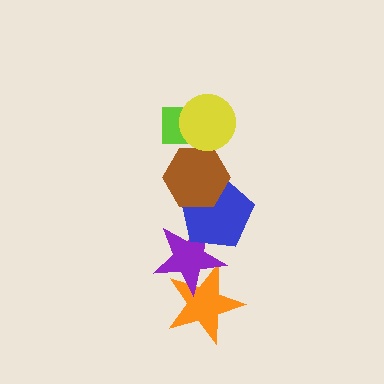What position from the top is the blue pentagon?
The blue pentagon is 4th from the top.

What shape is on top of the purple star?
The blue pentagon is on top of the purple star.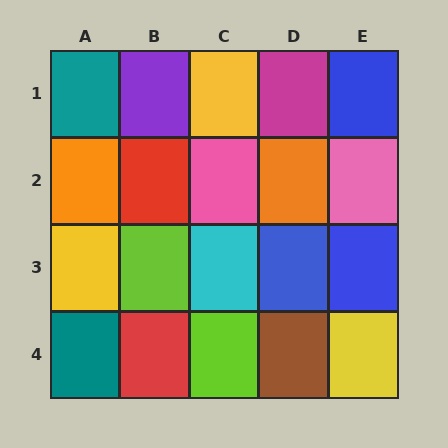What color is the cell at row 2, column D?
Orange.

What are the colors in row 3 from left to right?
Yellow, lime, cyan, blue, blue.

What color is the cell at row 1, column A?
Teal.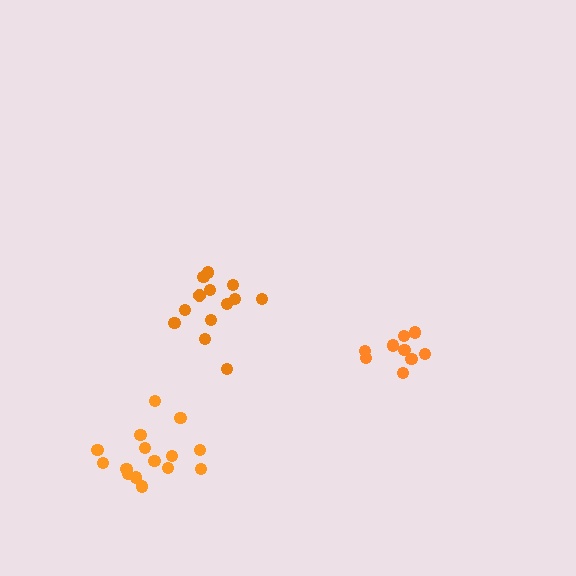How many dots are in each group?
Group 1: 15 dots, Group 2: 9 dots, Group 3: 13 dots (37 total).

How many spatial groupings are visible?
There are 3 spatial groupings.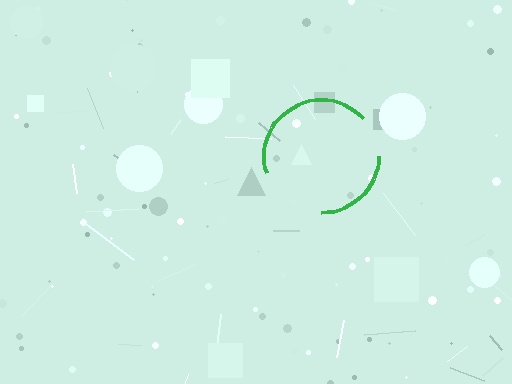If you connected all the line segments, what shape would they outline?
They would outline a circle.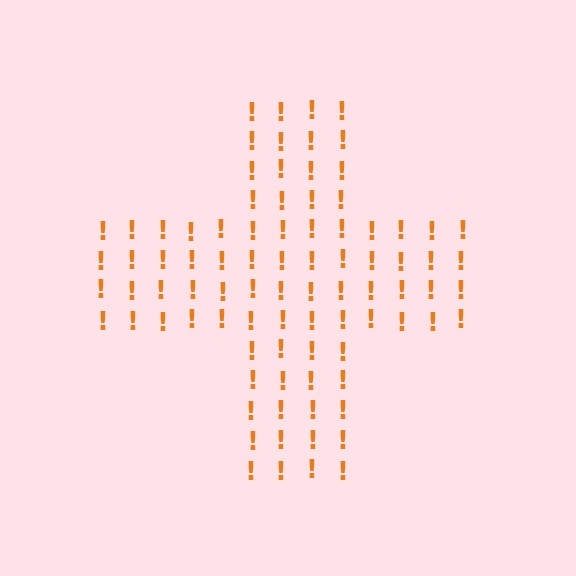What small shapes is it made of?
It is made of small exclamation marks.